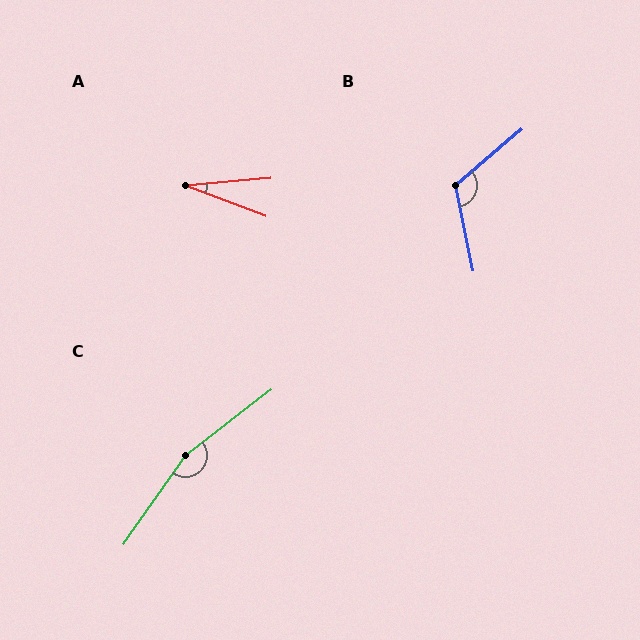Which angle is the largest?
C, at approximately 162 degrees.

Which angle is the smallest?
A, at approximately 26 degrees.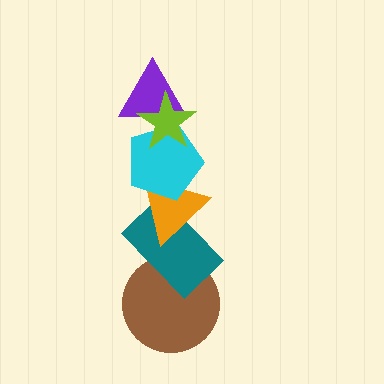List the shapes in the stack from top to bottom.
From top to bottom: the lime star, the purple triangle, the cyan pentagon, the orange triangle, the teal rectangle, the brown circle.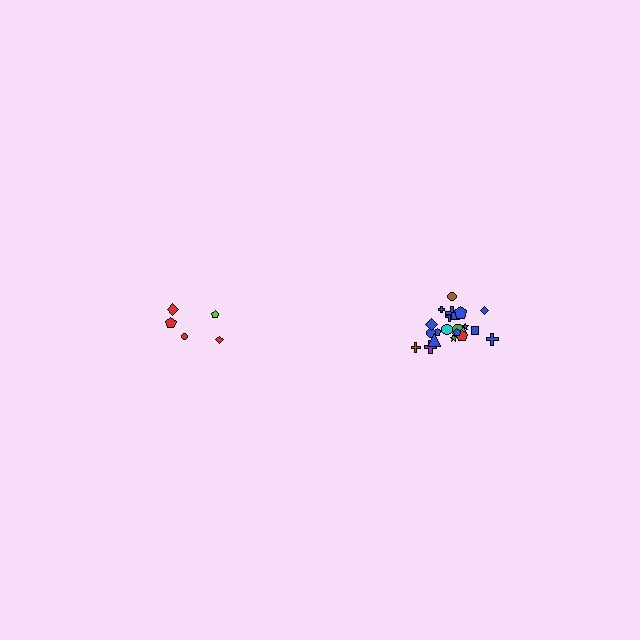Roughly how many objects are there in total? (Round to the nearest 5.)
Roughly 25 objects in total.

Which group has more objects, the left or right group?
The right group.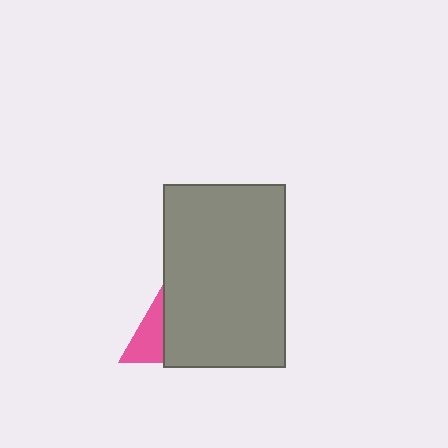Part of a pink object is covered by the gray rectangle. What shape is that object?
It is a triangle.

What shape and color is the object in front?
The object in front is a gray rectangle.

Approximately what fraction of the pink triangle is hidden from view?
Roughly 64% of the pink triangle is hidden behind the gray rectangle.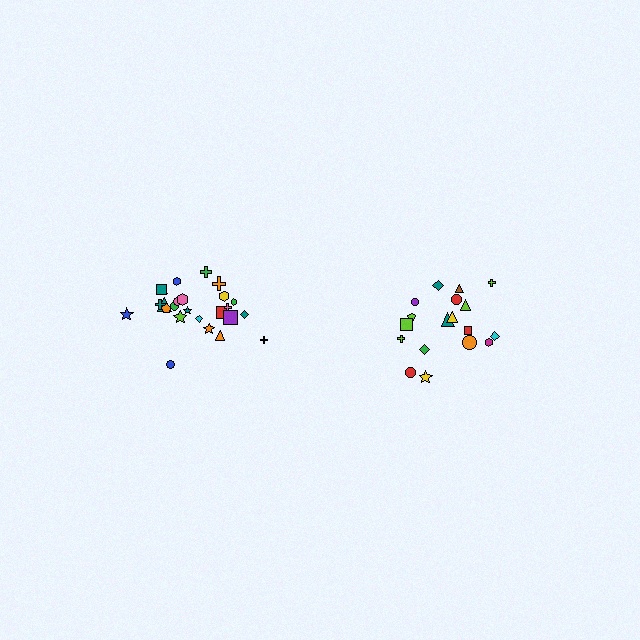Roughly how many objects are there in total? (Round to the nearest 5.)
Roughly 45 objects in total.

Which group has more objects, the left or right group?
The left group.